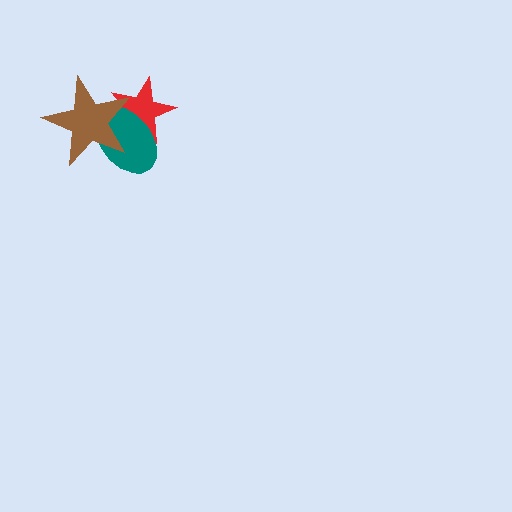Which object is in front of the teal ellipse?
The brown star is in front of the teal ellipse.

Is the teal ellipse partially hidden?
Yes, it is partially covered by another shape.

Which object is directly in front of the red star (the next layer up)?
The teal ellipse is directly in front of the red star.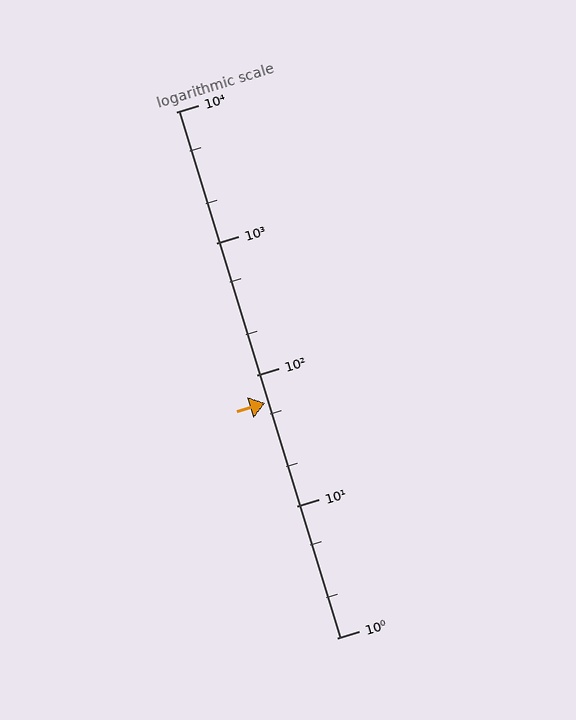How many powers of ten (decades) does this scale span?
The scale spans 4 decades, from 1 to 10000.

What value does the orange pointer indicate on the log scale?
The pointer indicates approximately 61.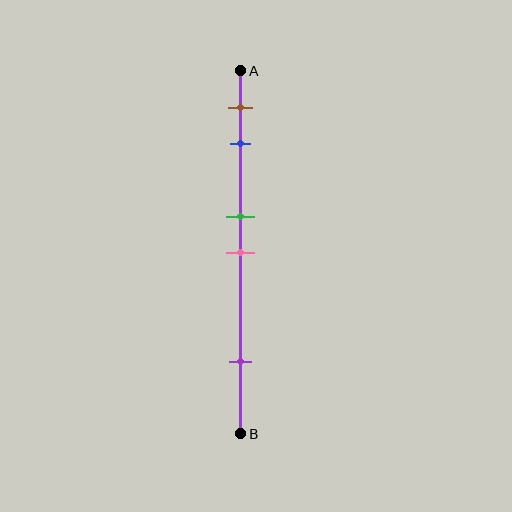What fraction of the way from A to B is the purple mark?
The purple mark is approximately 80% (0.8) of the way from A to B.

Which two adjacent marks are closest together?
The green and pink marks are the closest adjacent pair.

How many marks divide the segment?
There are 5 marks dividing the segment.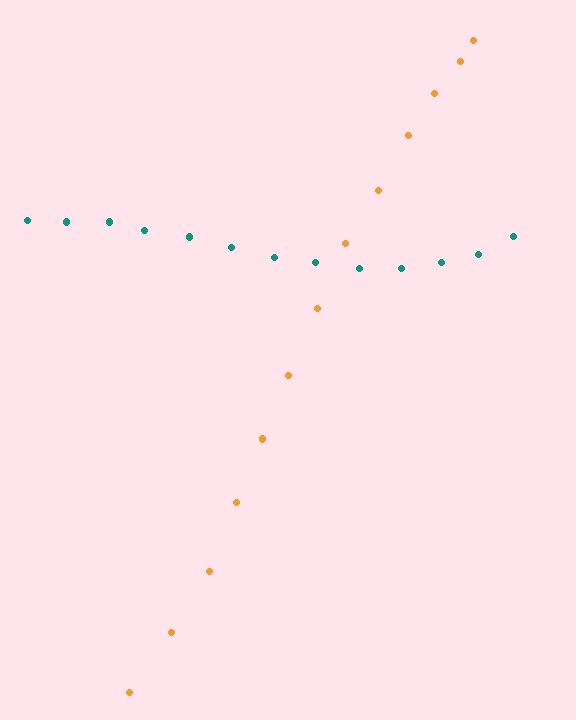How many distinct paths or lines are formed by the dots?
There are 2 distinct paths.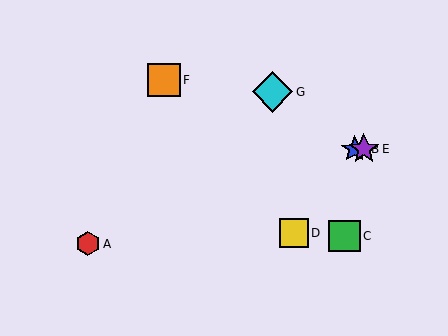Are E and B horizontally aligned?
Yes, both are at y≈149.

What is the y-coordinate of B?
Object B is at y≈149.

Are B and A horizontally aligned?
No, B is at y≈149 and A is at y≈244.